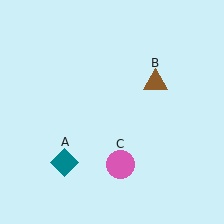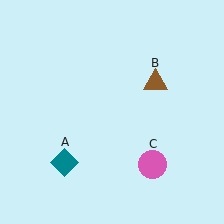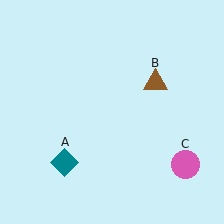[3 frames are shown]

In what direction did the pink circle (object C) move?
The pink circle (object C) moved right.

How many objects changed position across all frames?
1 object changed position: pink circle (object C).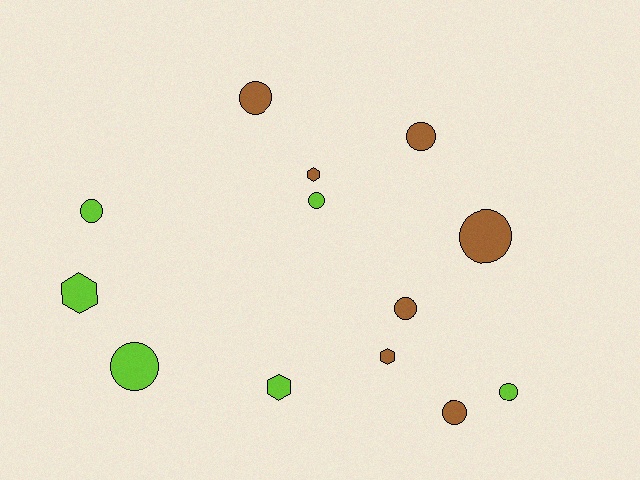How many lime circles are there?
There are 4 lime circles.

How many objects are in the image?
There are 13 objects.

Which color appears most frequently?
Brown, with 7 objects.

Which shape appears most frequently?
Circle, with 9 objects.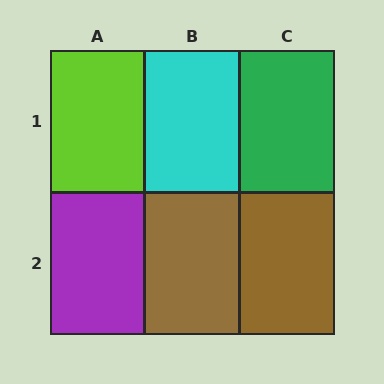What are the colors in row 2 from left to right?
Purple, brown, brown.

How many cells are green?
1 cell is green.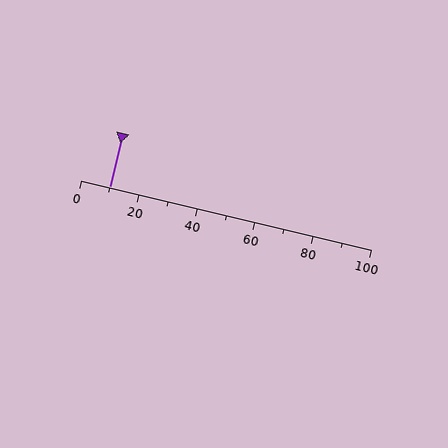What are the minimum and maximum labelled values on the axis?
The axis runs from 0 to 100.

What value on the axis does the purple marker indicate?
The marker indicates approximately 10.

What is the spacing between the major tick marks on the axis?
The major ticks are spaced 20 apart.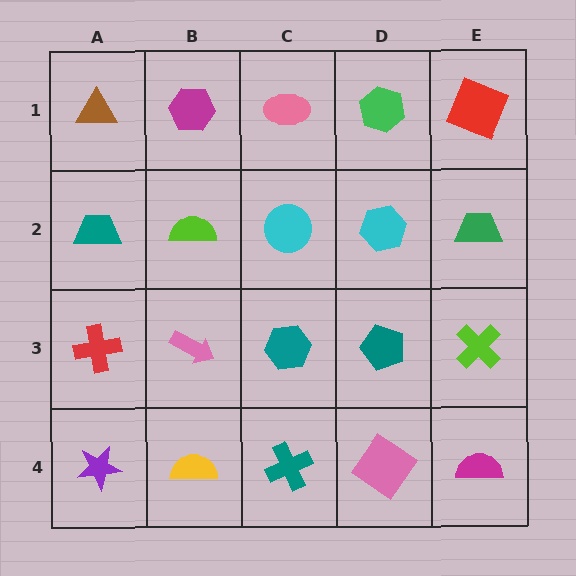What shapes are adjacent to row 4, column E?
A lime cross (row 3, column E), a pink diamond (row 4, column D).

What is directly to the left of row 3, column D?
A teal hexagon.